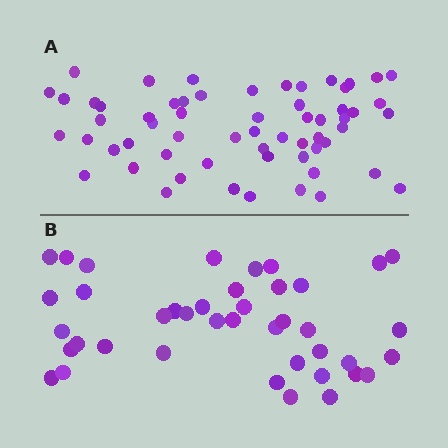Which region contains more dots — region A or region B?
Region A (the top region) has more dots.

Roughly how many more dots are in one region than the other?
Region A has approximately 20 more dots than region B.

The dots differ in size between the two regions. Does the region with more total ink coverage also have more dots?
No. Region B has more total ink coverage because its dots are larger, but region A actually contains more individual dots. Total area can be misleading — the number of items is what matters here.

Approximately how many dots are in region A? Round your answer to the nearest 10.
About 60 dots.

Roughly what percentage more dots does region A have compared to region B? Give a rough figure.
About 45% more.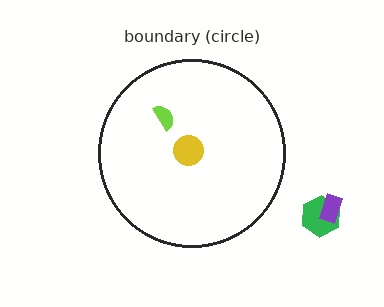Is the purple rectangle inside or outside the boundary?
Outside.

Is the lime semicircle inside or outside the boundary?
Inside.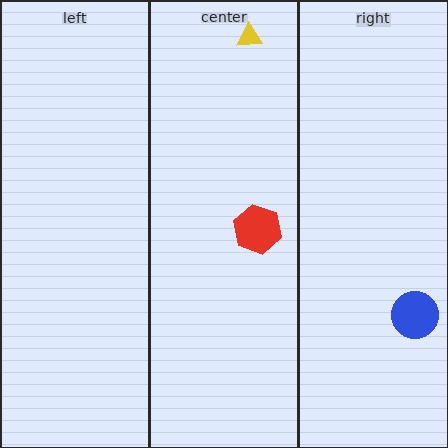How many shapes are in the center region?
2.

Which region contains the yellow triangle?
The center region.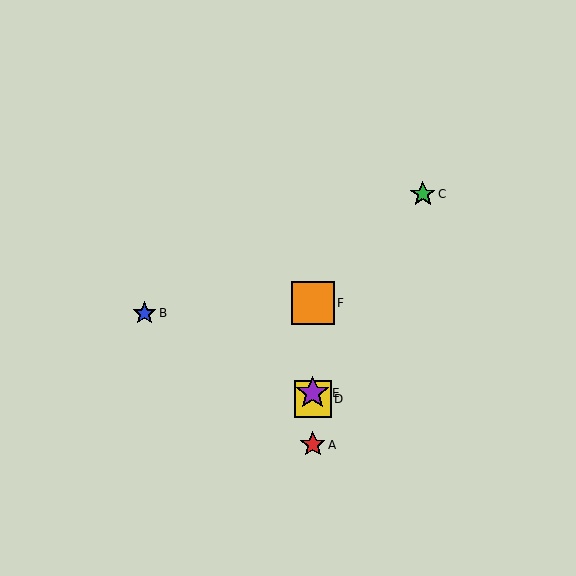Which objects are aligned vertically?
Objects A, D, E, F are aligned vertically.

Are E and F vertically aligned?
Yes, both are at x≈313.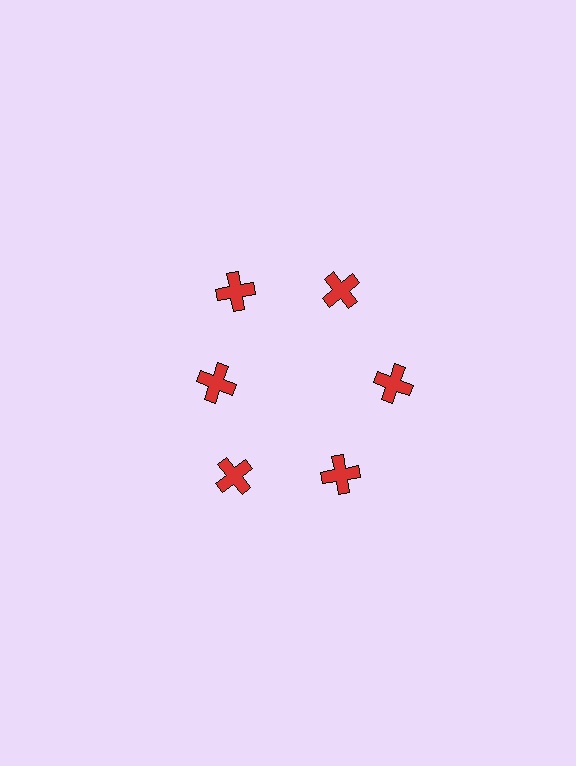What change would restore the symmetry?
The symmetry would be restored by moving it outward, back onto the ring so that all 6 crosses sit at equal angles and equal distance from the center.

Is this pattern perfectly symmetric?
No. The 6 red crosses are arranged in a ring, but one element near the 9 o'clock position is pulled inward toward the center, breaking the 6-fold rotational symmetry.